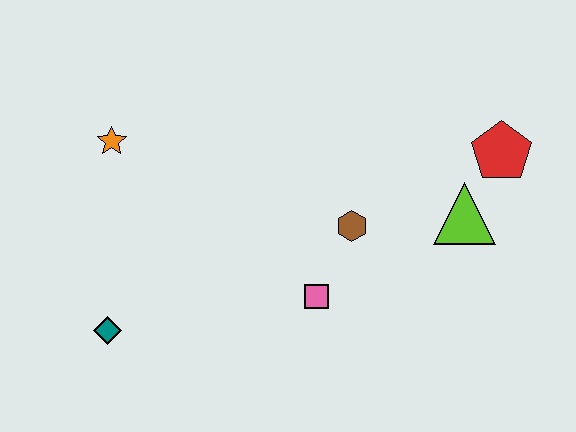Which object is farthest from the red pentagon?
The teal diamond is farthest from the red pentagon.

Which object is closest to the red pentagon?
The lime triangle is closest to the red pentagon.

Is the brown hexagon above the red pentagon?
No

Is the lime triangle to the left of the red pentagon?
Yes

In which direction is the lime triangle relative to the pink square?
The lime triangle is to the right of the pink square.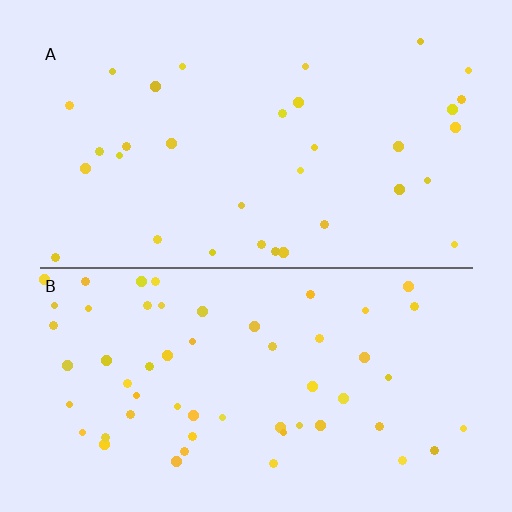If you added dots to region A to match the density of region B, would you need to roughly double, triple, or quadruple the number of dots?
Approximately double.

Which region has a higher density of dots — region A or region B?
B (the bottom).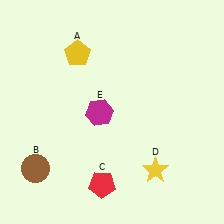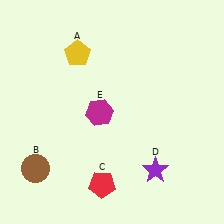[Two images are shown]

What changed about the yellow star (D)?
In Image 1, D is yellow. In Image 2, it changed to purple.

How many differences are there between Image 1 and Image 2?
There is 1 difference between the two images.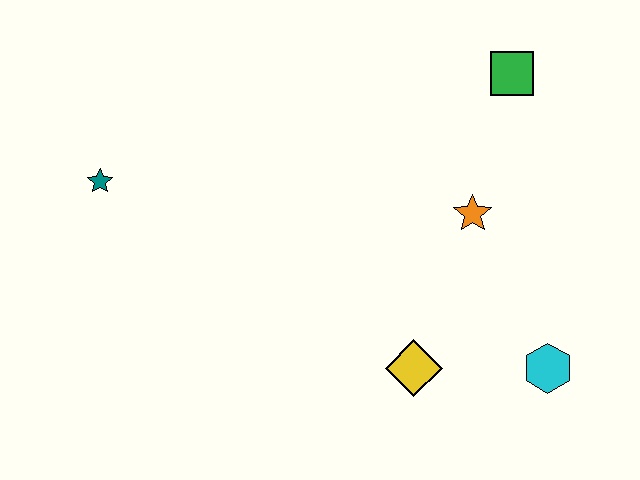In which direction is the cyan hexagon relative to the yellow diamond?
The cyan hexagon is to the right of the yellow diamond.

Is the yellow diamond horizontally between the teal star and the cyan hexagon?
Yes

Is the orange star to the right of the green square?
No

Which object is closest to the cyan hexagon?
The yellow diamond is closest to the cyan hexagon.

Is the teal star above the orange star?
Yes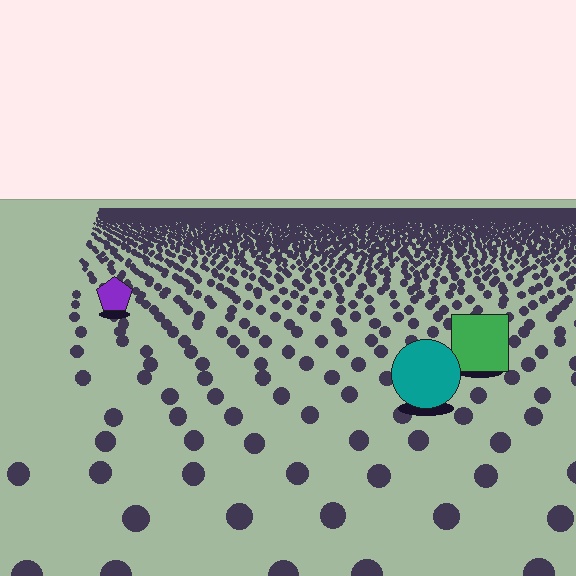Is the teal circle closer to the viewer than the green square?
Yes. The teal circle is closer — you can tell from the texture gradient: the ground texture is coarser near it.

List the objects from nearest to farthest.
From nearest to farthest: the teal circle, the green square, the purple pentagon.